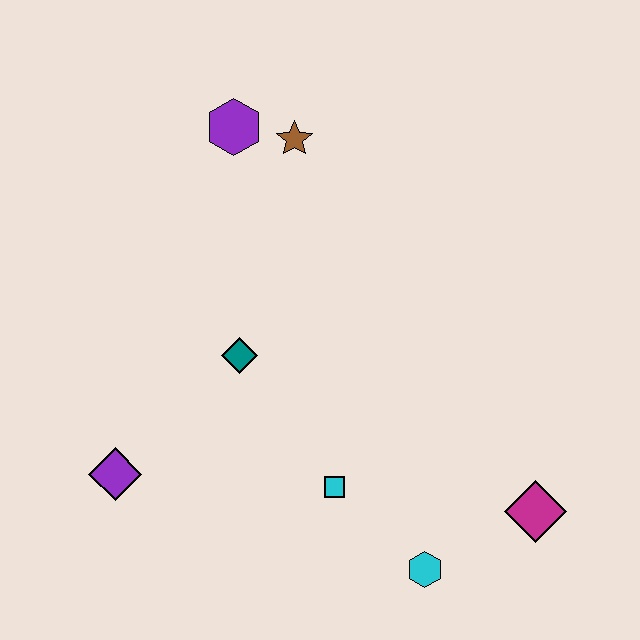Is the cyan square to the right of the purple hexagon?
Yes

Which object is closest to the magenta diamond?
The cyan hexagon is closest to the magenta diamond.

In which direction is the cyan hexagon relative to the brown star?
The cyan hexagon is below the brown star.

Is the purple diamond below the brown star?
Yes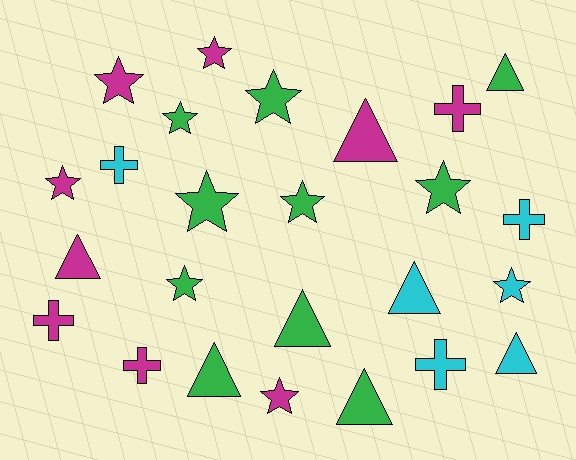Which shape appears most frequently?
Star, with 11 objects.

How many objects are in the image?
There are 25 objects.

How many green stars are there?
There are 6 green stars.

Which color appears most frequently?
Green, with 10 objects.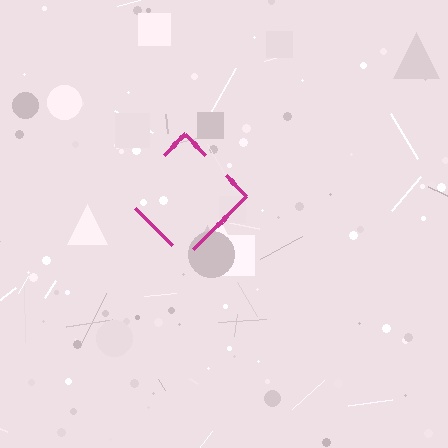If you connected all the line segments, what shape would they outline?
They would outline a diamond.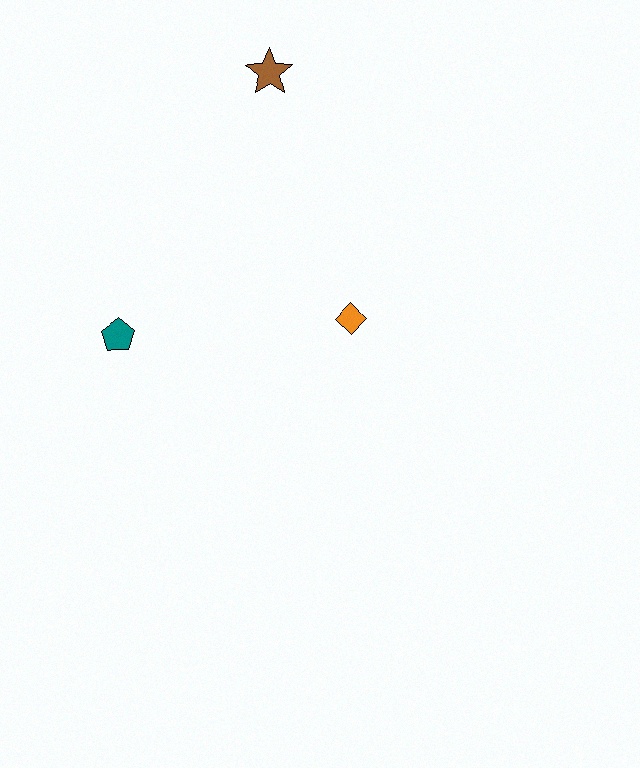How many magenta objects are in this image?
There are no magenta objects.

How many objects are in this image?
There are 3 objects.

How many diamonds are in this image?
There is 1 diamond.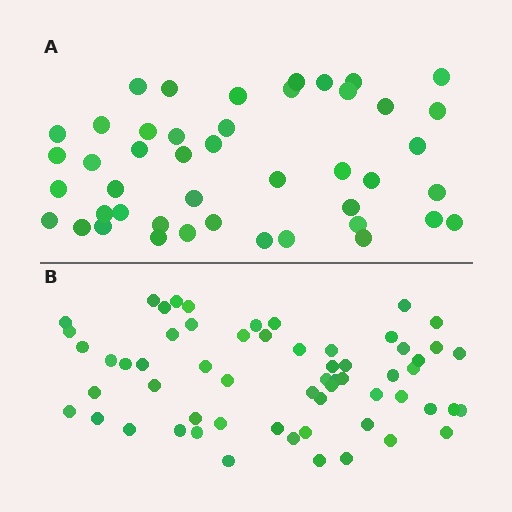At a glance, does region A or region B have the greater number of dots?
Region B (the bottom region) has more dots.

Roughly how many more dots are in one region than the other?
Region B has approximately 15 more dots than region A.